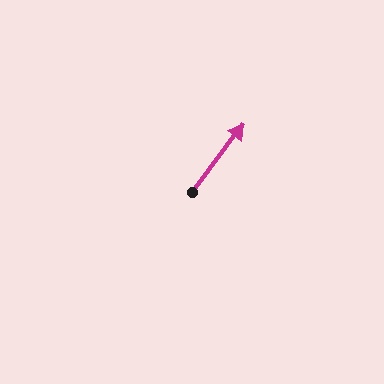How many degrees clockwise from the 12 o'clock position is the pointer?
Approximately 37 degrees.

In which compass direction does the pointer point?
Northeast.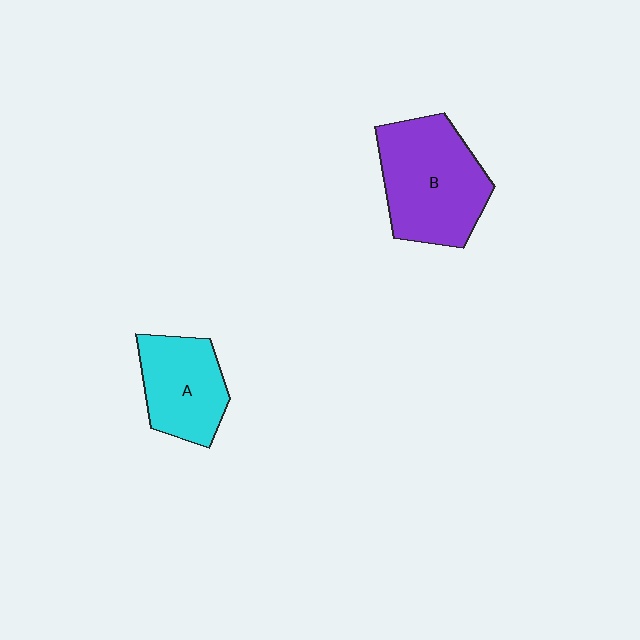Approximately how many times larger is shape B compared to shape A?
Approximately 1.5 times.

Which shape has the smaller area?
Shape A (cyan).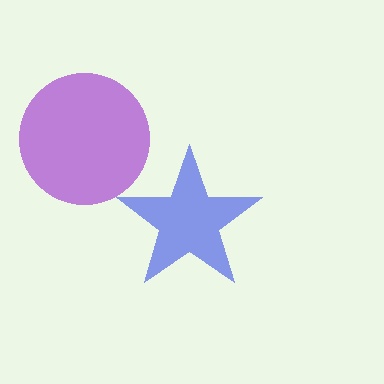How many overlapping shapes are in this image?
There are 2 overlapping shapes in the image.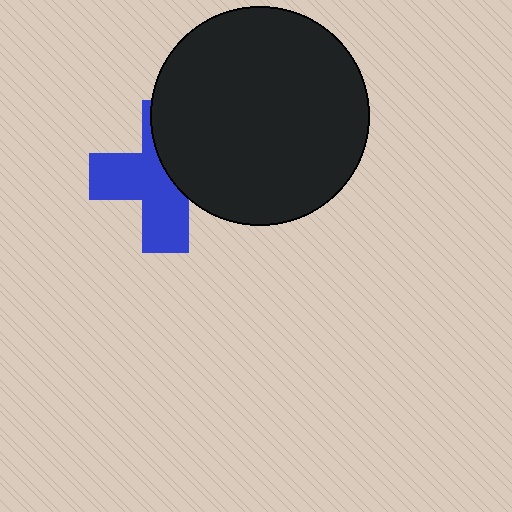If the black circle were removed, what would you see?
You would see the complete blue cross.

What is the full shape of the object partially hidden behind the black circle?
The partially hidden object is a blue cross.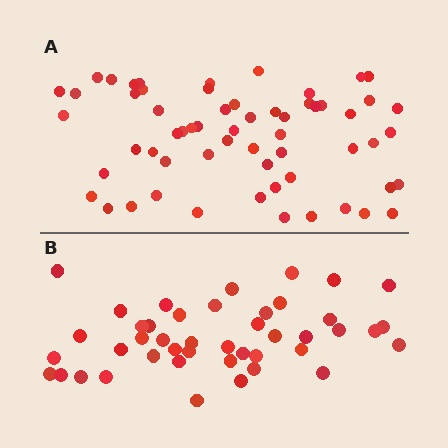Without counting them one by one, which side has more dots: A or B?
Region A (the top region) has more dots.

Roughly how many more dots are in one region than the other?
Region A has approximately 15 more dots than region B.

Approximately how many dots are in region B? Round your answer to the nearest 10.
About 40 dots. (The exact count is 44, which rounds to 40.)